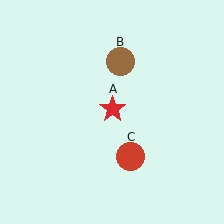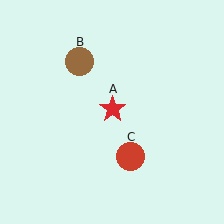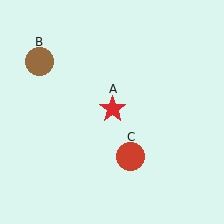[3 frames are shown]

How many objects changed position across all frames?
1 object changed position: brown circle (object B).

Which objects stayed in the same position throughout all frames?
Red star (object A) and red circle (object C) remained stationary.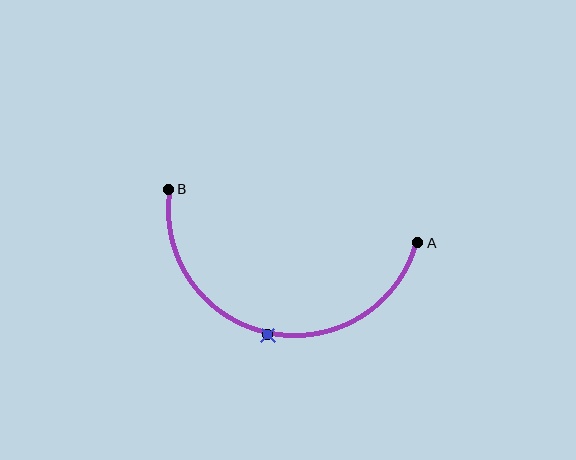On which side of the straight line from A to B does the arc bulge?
The arc bulges below the straight line connecting A and B.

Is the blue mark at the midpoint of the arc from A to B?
Yes. The blue mark lies on the arc at equal arc-length from both A and B — it is the arc midpoint.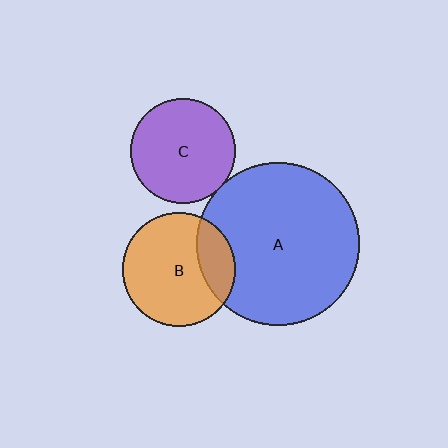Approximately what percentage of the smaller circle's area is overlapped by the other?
Approximately 20%.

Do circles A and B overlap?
Yes.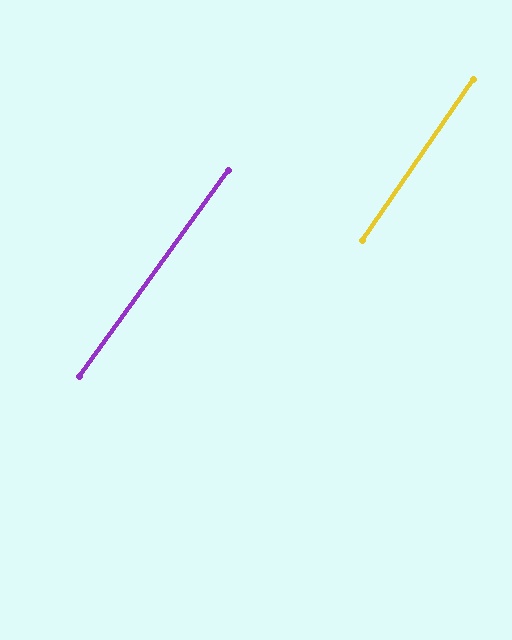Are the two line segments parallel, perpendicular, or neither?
Parallel — their directions differ by only 1.4°.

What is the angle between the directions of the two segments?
Approximately 1 degree.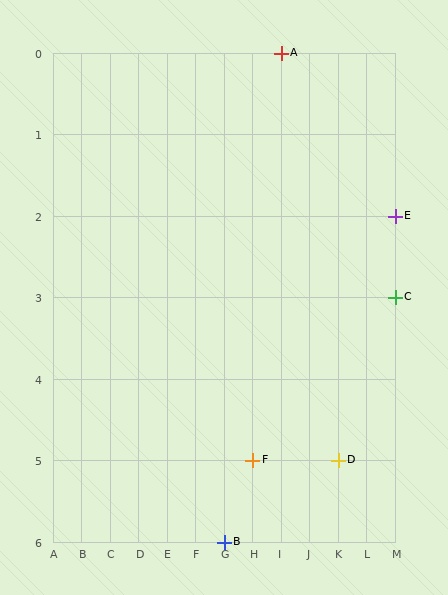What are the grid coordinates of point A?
Point A is at grid coordinates (I, 0).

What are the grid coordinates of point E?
Point E is at grid coordinates (M, 2).